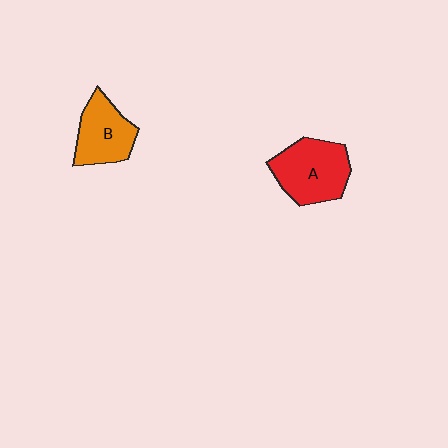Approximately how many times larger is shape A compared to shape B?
Approximately 1.3 times.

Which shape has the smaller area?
Shape B (orange).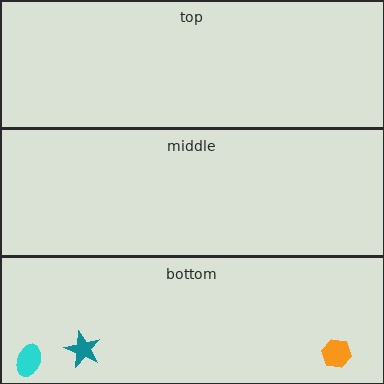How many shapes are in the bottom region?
3.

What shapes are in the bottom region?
The cyan ellipse, the teal star, the orange hexagon.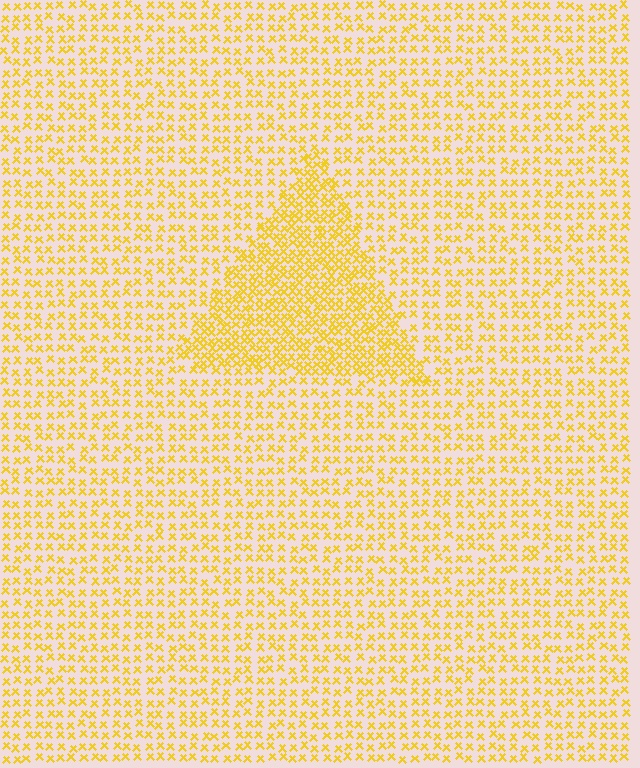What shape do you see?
I see a triangle.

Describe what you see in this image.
The image contains small yellow elements arranged at two different densities. A triangle-shaped region is visible where the elements are more densely packed than the surrounding area.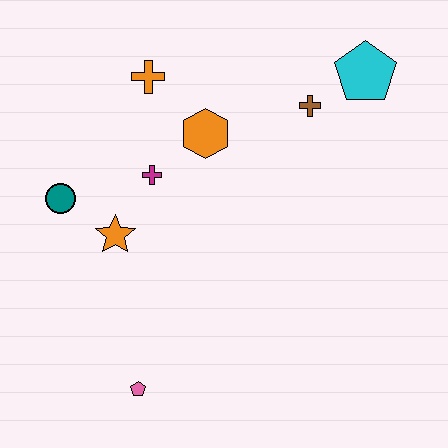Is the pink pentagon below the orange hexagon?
Yes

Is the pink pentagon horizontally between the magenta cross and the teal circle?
Yes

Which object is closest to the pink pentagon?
The orange star is closest to the pink pentagon.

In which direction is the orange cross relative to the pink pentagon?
The orange cross is above the pink pentagon.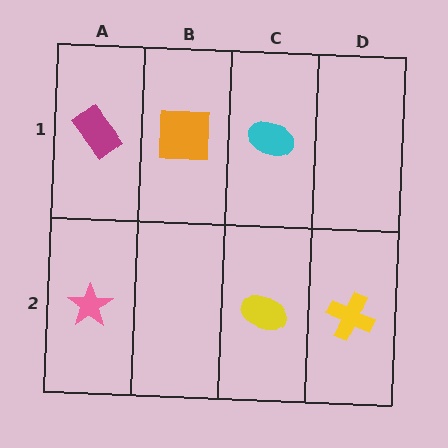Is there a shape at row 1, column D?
No, that cell is empty.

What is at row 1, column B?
An orange square.